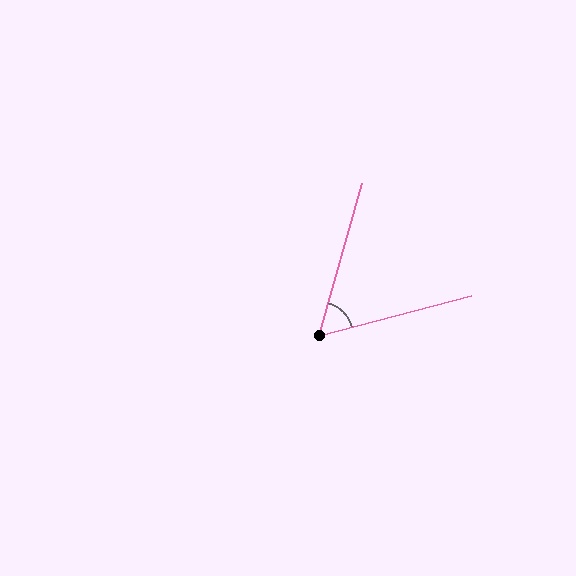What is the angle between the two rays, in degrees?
Approximately 60 degrees.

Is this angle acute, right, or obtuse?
It is acute.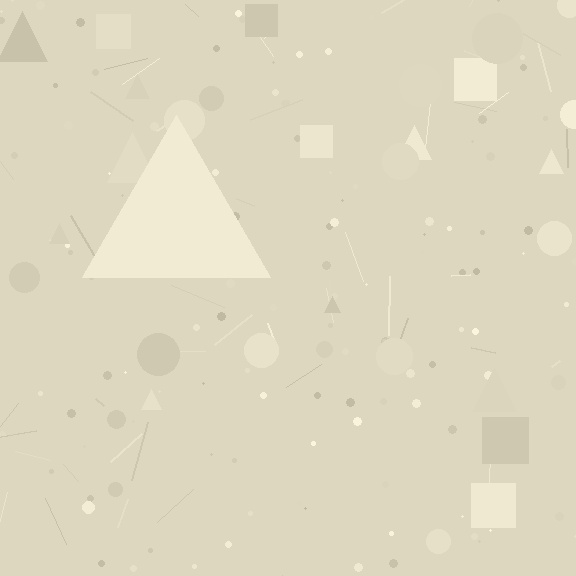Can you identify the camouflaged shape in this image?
The camouflaged shape is a triangle.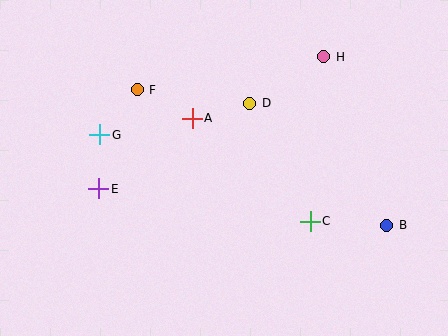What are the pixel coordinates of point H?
Point H is at (324, 57).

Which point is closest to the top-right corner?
Point H is closest to the top-right corner.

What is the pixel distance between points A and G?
The distance between A and G is 94 pixels.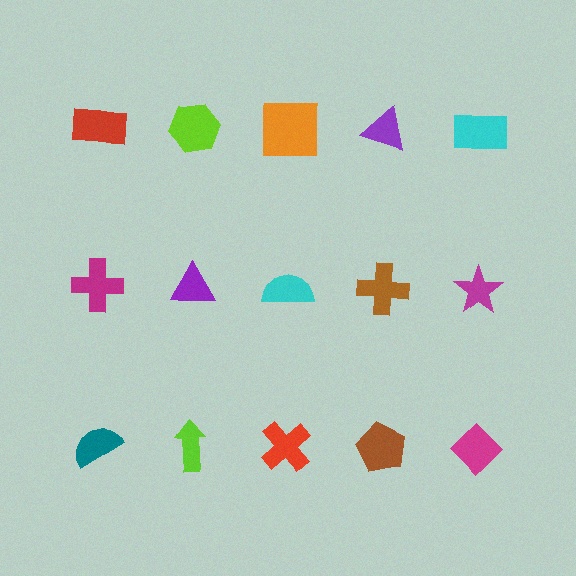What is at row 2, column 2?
A purple triangle.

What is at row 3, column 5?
A magenta diamond.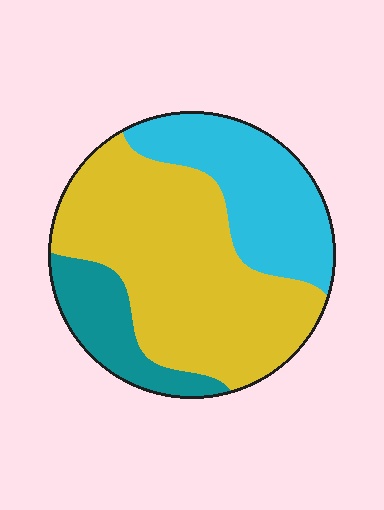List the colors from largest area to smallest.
From largest to smallest: yellow, cyan, teal.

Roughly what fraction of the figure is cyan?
Cyan covers roughly 30% of the figure.